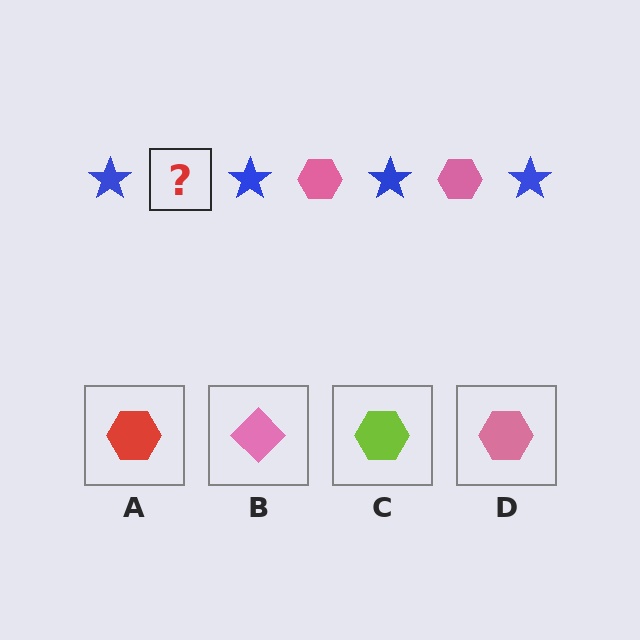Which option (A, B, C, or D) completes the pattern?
D.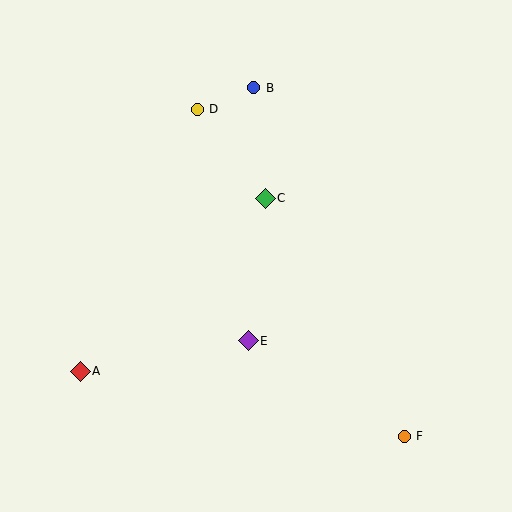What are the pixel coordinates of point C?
Point C is at (265, 198).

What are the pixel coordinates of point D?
Point D is at (197, 109).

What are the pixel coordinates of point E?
Point E is at (248, 341).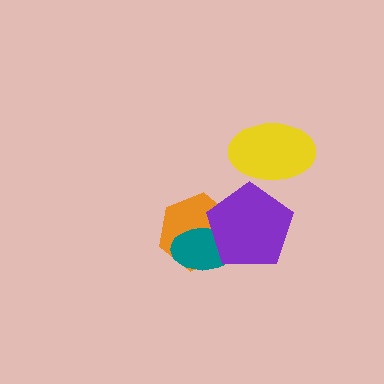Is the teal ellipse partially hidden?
Yes, it is partially covered by another shape.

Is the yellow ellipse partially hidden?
No, no other shape covers it.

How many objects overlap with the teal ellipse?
2 objects overlap with the teal ellipse.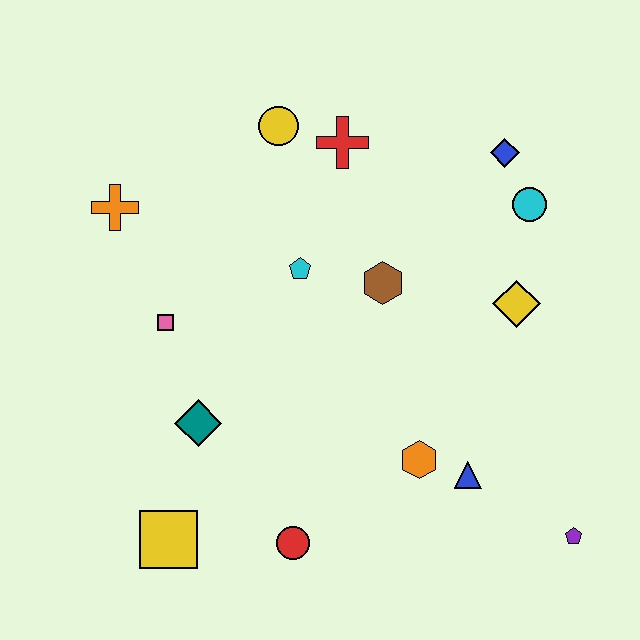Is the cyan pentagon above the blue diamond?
No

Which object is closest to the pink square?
The teal diamond is closest to the pink square.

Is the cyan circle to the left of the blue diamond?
No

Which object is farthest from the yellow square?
The blue diamond is farthest from the yellow square.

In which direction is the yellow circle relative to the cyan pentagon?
The yellow circle is above the cyan pentagon.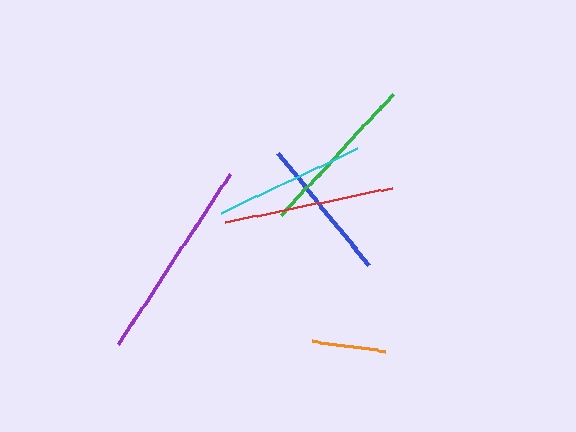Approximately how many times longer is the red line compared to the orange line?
The red line is approximately 2.3 times the length of the orange line.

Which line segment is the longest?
The purple line is the longest at approximately 204 pixels.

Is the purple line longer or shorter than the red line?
The purple line is longer than the red line.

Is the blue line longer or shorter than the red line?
The red line is longer than the blue line.